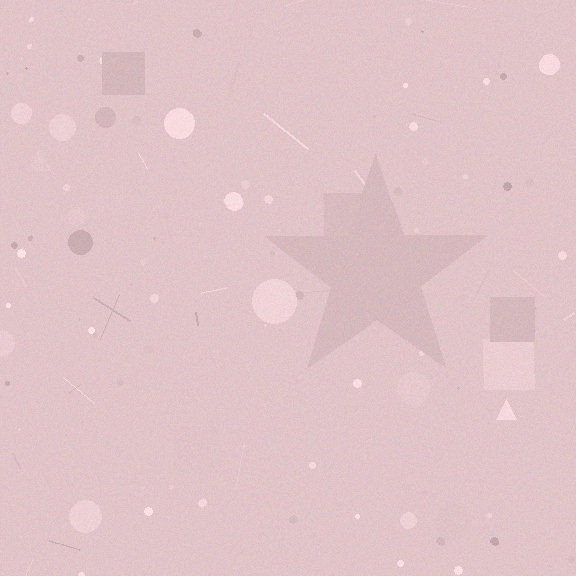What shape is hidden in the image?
A star is hidden in the image.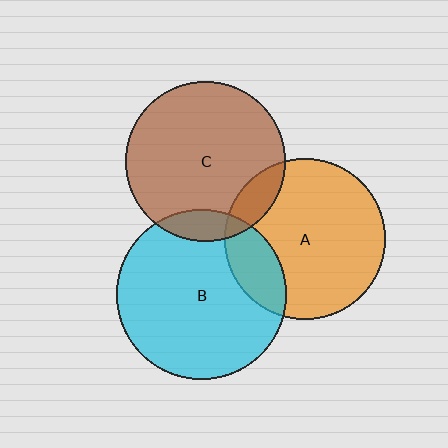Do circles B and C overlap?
Yes.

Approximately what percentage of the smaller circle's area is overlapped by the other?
Approximately 10%.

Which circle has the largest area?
Circle B (cyan).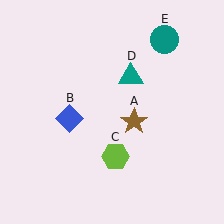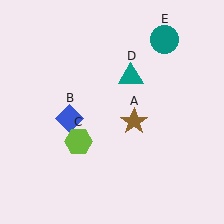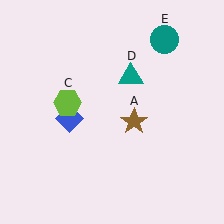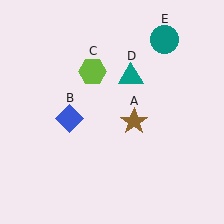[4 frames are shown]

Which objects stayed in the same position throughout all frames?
Brown star (object A) and blue diamond (object B) and teal triangle (object D) and teal circle (object E) remained stationary.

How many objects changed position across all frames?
1 object changed position: lime hexagon (object C).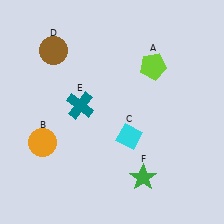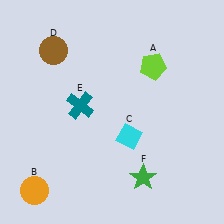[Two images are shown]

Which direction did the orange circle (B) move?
The orange circle (B) moved down.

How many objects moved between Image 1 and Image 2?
1 object moved between the two images.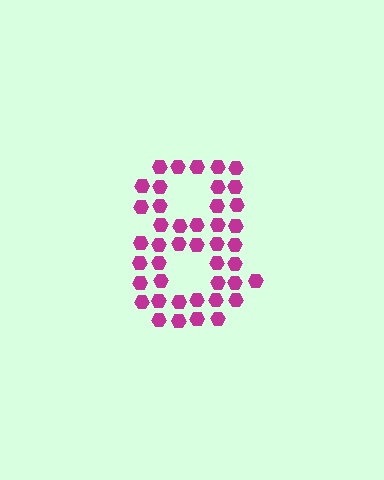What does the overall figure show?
The overall figure shows the digit 8.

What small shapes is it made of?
It is made of small hexagons.